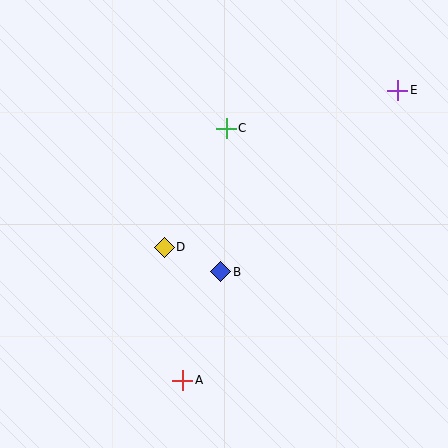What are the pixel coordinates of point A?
Point A is at (183, 380).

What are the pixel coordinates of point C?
Point C is at (226, 128).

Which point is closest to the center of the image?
Point B at (221, 272) is closest to the center.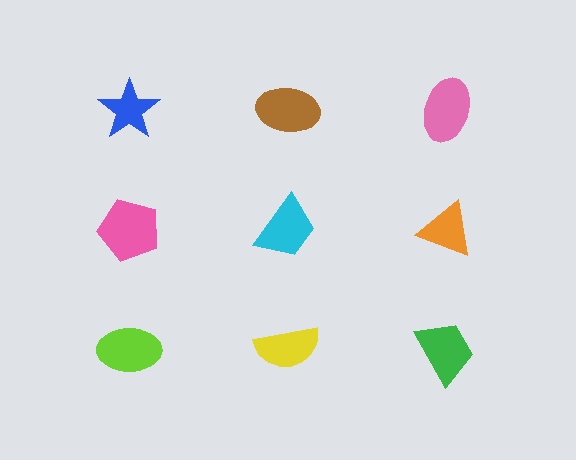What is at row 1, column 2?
A brown ellipse.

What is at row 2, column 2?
A cyan trapezoid.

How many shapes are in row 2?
3 shapes.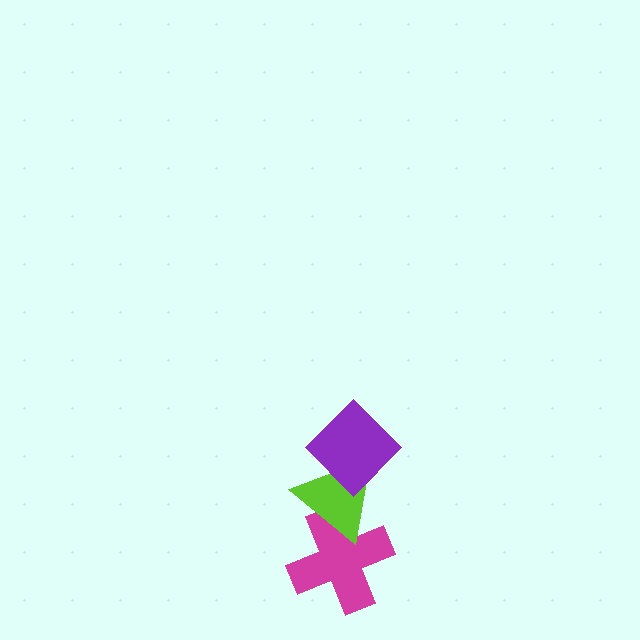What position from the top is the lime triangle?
The lime triangle is 2nd from the top.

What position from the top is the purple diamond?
The purple diamond is 1st from the top.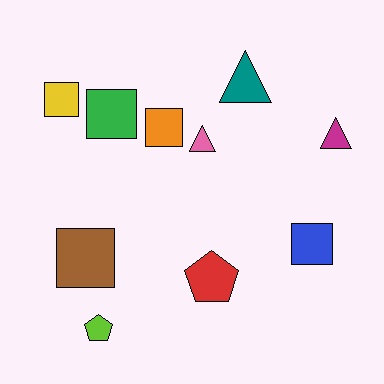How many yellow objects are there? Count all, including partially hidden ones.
There is 1 yellow object.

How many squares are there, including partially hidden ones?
There are 5 squares.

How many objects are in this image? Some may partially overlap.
There are 10 objects.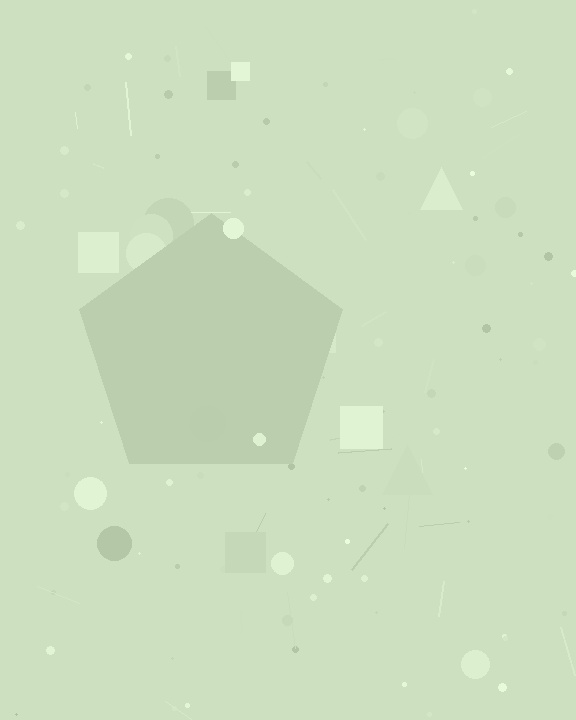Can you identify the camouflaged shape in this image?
The camouflaged shape is a pentagon.